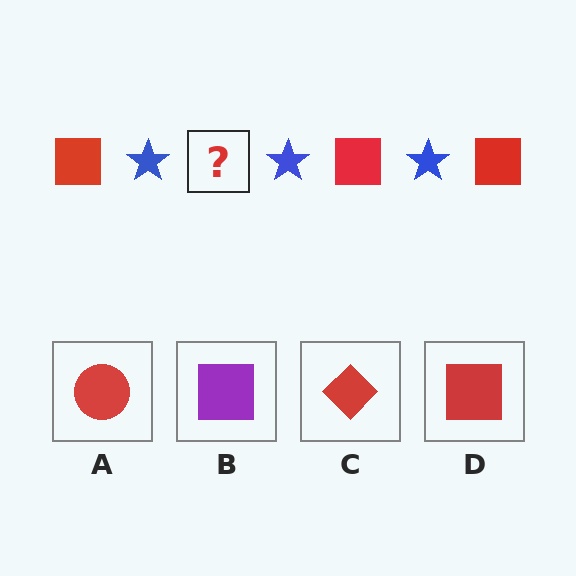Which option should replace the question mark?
Option D.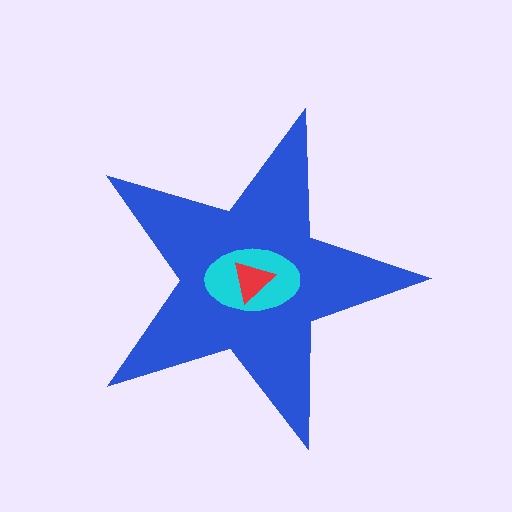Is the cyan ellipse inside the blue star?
Yes.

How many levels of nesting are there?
3.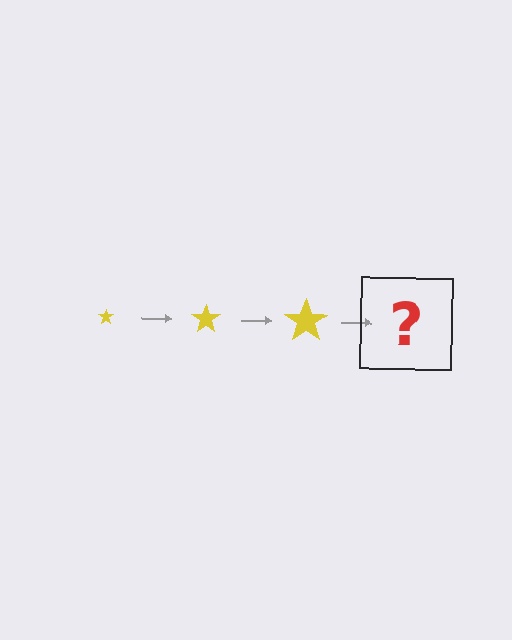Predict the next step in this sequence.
The next step is a yellow star, larger than the previous one.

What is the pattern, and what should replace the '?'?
The pattern is that the star gets progressively larger each step. The '?' should be a yellow star, larger than the previous one.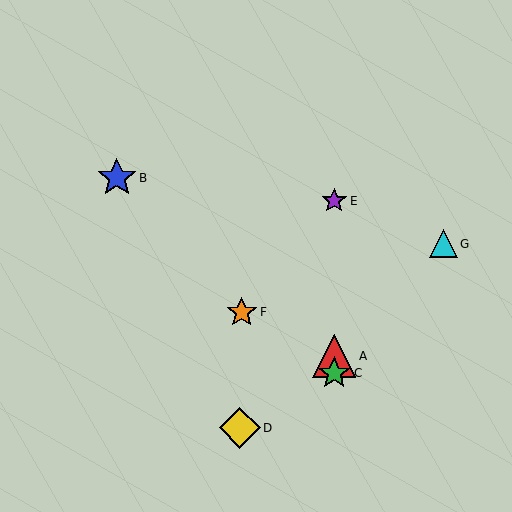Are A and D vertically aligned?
No, A is at x≈334 and D is at x≈240.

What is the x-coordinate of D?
Object D is at x≈240.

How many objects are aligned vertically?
3 objects (A, C, E) are aligned vertically.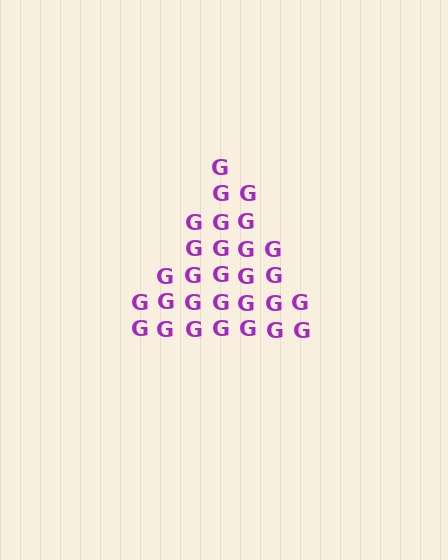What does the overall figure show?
The overall figure shows a triangle.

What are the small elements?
The small elements are letter G's.